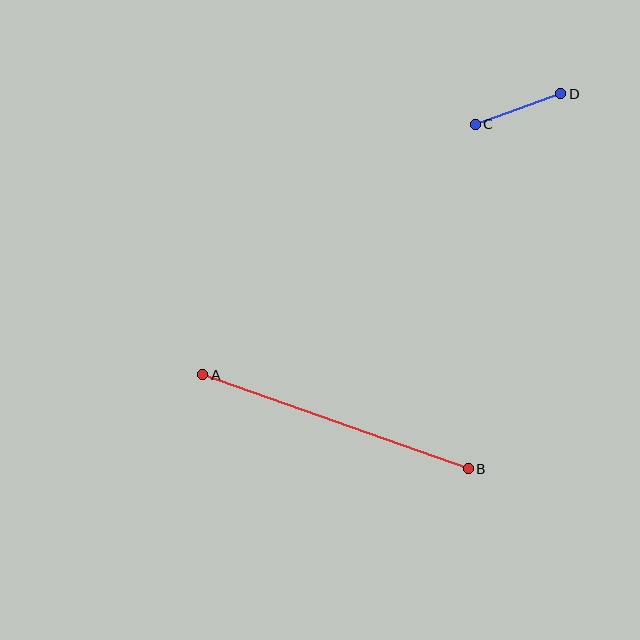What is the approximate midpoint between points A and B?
The midpoint is at approximately (335, 422) pixels.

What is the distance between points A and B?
The distance is approximately 282 pixels.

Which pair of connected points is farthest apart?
Points A and B are farthest apart.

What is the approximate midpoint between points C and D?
The midpoint is at approximately (518, 109) pixels.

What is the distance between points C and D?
The distance is approximately 91 pixels.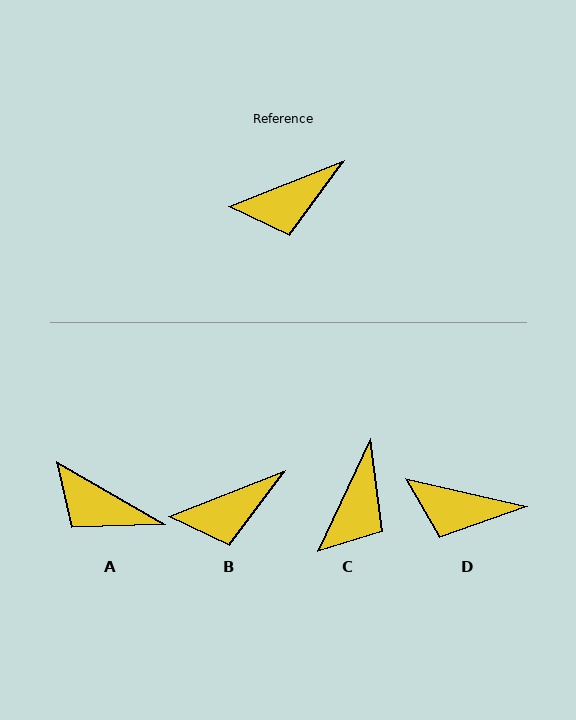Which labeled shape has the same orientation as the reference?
B.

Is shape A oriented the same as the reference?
No, it is off by about 52 degrees.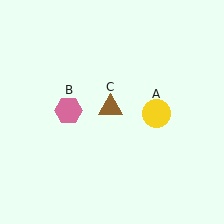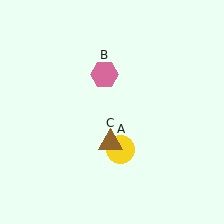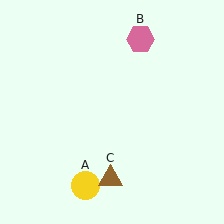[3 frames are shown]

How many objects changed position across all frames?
3 objects changed position: yellow circle (object A), pink hexagon (object B), brown triangle (object C).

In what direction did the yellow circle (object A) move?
The yellow circle (object A) moved down and to the left.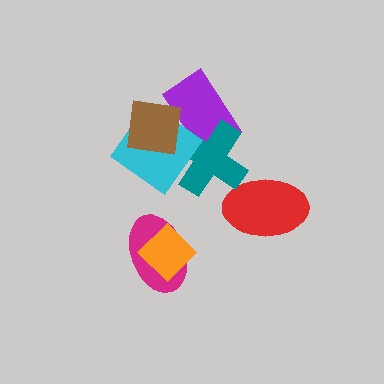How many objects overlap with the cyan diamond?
3 objects overlap with the cyan diamond.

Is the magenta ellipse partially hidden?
Yes, it is partially covered by another shape.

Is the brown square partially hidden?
No, no other shape covers it.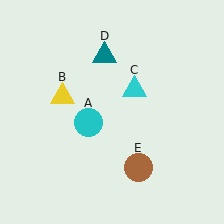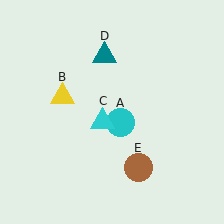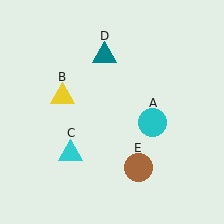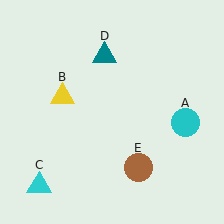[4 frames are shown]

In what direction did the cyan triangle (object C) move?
The cyan triangle (object C) moved down and to the left.